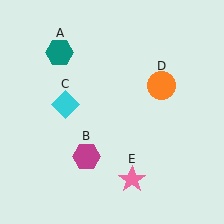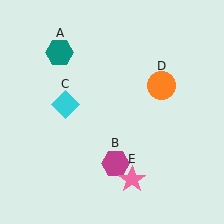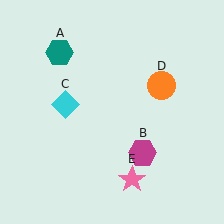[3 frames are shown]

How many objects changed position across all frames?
1 object changed position: magenta hexagon (object B).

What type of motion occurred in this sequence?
The magenta hexagon (object B) rotated counterclockwise around the center of the scene.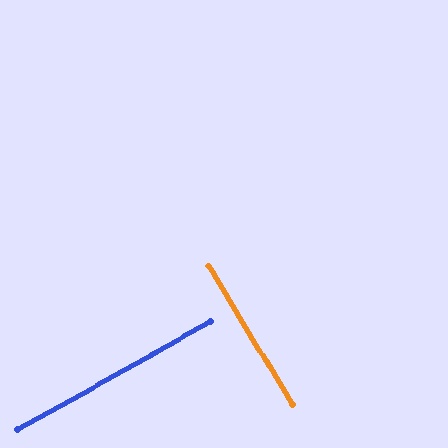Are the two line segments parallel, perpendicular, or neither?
Perpendicular — they meet at approximately 88°.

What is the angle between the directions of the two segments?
Approximately 88 degrees.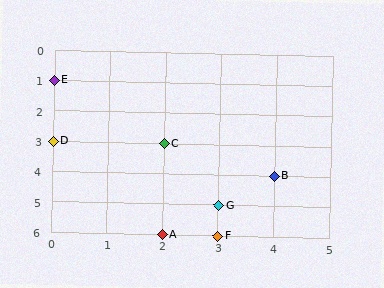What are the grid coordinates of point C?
Point C is at grid coordinates (2, 3).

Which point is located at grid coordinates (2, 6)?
Point A is at (2, 6).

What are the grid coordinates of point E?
Point E is at grid coordinates (0, 1).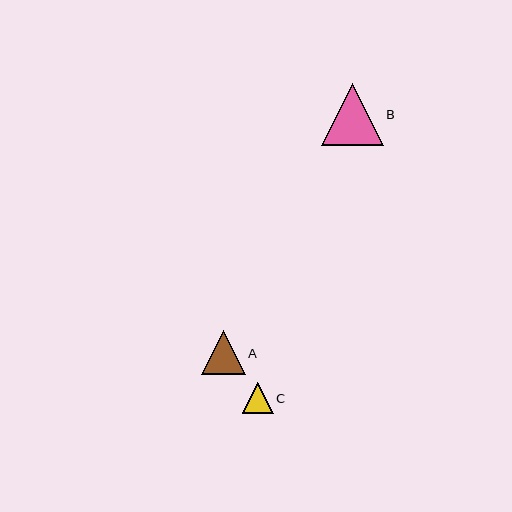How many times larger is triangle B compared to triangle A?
Triangle B is approximately 1.4 times the size of triangle A.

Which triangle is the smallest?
Triangle C is the smallest with a size of approximately 31 pixels.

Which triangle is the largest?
Triangle B is the largest with a size of approximately 62 pixels.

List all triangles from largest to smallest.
From largest to smallest: B, A, C.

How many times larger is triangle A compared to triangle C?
Triangle A is approximately 1.4 times the size of triangle C.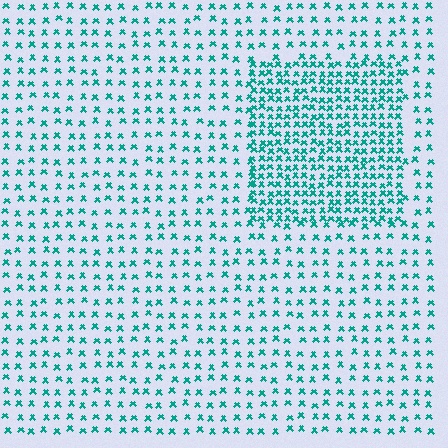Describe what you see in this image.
The image contains small teal elements arranged at two different densities. A rectangle-shaped region is visible where the elements are more densely packed than the surrounding area.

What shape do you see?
I see a rectangle.